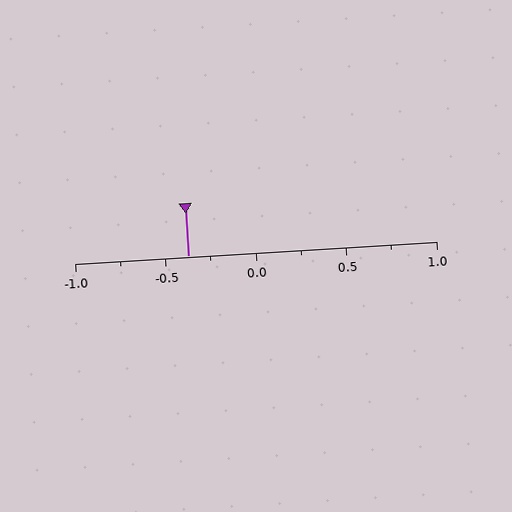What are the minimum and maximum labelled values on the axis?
The axis runs from -1.0 to 1.0.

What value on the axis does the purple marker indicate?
The marker indicates approximately -0.38.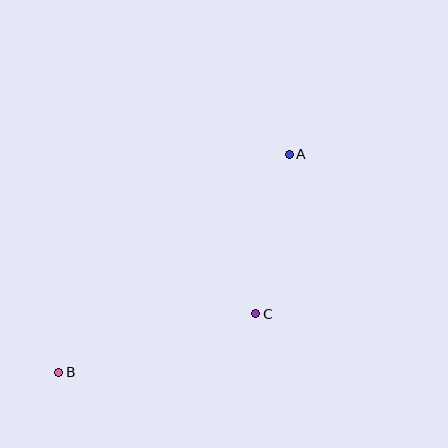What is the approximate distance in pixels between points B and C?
The distance between B and C is approximately 205 pixels.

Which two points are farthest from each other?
Points A and B are farthest from each other.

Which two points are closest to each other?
Points A and C are closest to each other.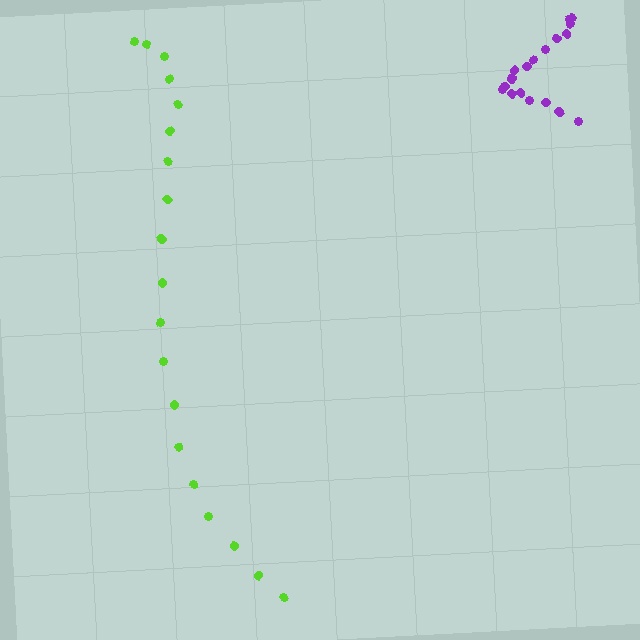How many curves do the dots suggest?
There are 2 distinct paths.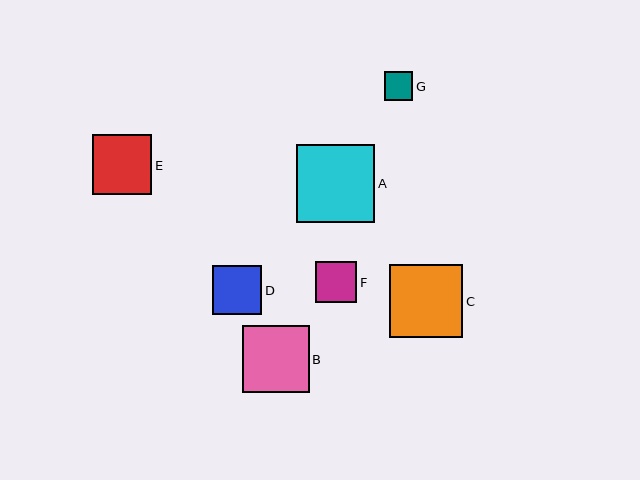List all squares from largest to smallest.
From largest to smallest: A, C, B, E, D, F, G.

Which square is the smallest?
Square G is the smallest with a size of approximately 29 pixels.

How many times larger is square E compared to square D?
Square E is approximately 1.2 times the size of square D.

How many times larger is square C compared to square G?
Square C is approximately 2.5 times the size of square G.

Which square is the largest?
Square A is the largest with a size of approximately 78 pixels.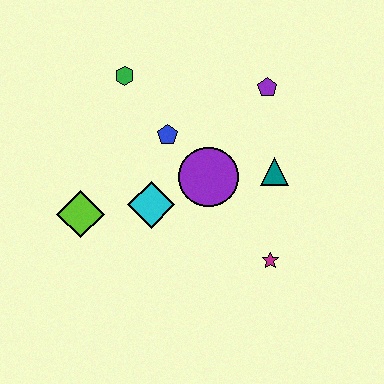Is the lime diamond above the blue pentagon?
No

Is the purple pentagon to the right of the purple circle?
Yes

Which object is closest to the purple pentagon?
The teal triangle is closest to the purple pentagon.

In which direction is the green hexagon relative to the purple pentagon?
The green hexagon is to the left of the purple pentagon.